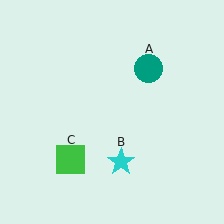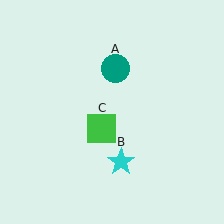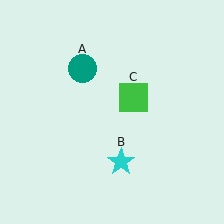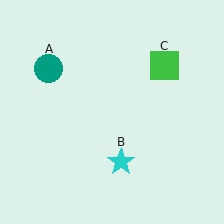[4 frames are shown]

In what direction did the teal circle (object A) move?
The teal circle (object A) moved left.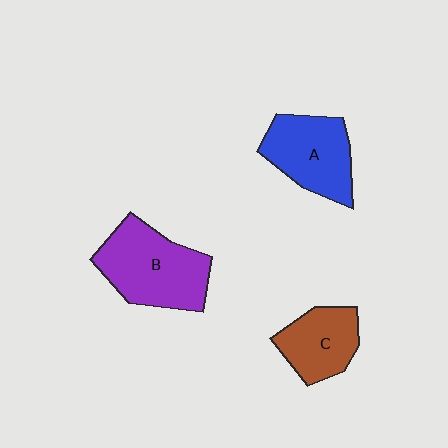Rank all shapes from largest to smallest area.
From largest to smallest: B (purple), A (blue), C (brown).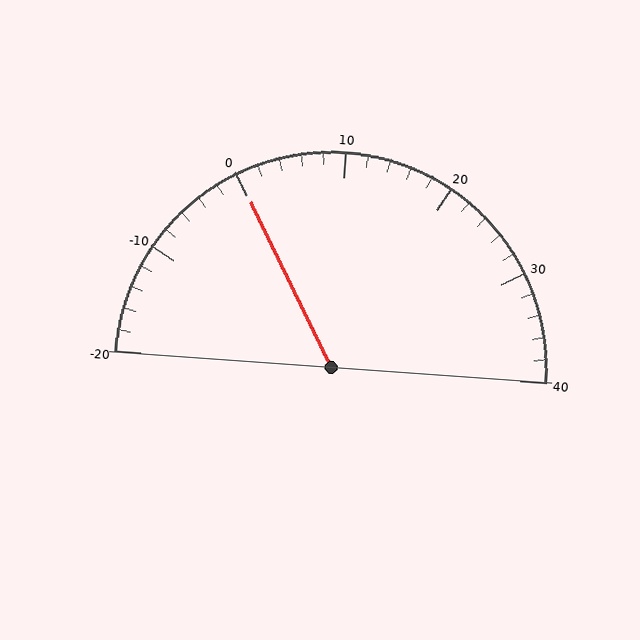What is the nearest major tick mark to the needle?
The nearest major tick mark is 0.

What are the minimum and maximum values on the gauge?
The gauge ranges from -20 to 40.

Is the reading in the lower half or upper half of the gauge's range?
The reading is in the lower half of the range (-20 to 40).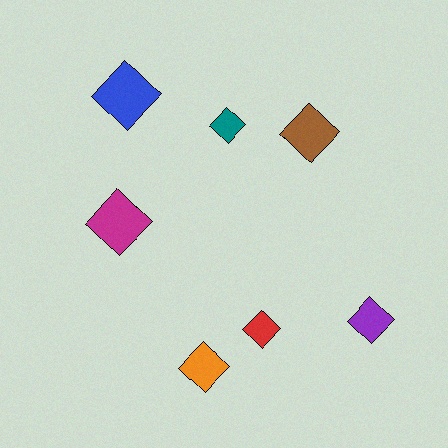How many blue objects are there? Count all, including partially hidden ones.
There is 1 blue object.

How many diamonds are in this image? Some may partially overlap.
There are 7 diamonds.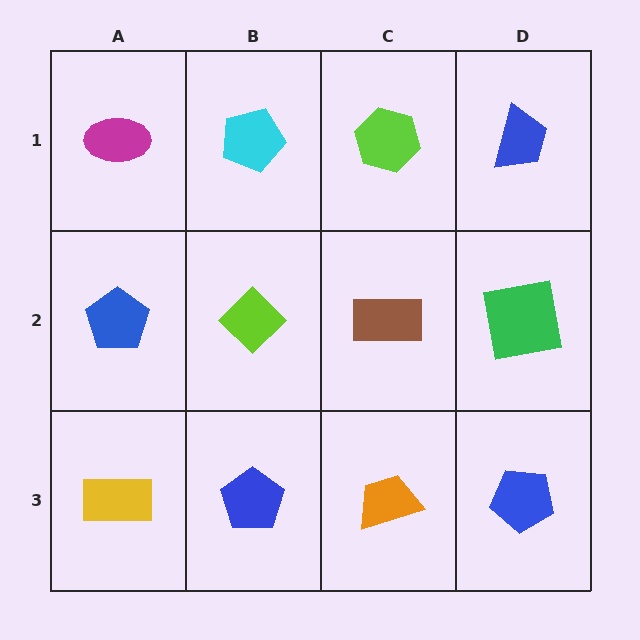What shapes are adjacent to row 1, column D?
A green square (row 2, column D), a lime hexagon (row 1, column C).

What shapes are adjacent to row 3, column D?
A green square (row 2, column D), an orange trapezoid (row 3, column C).